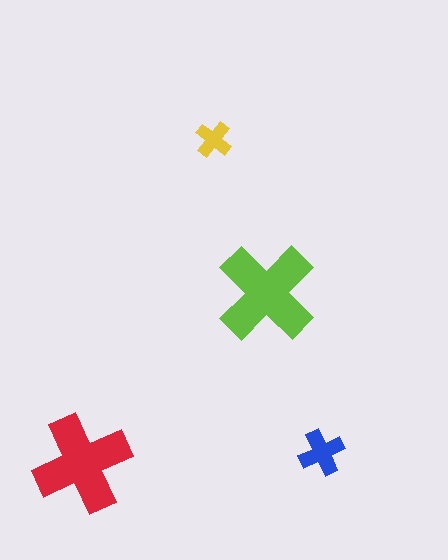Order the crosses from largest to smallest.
the lime one, the red one, the blue one, the yellow one.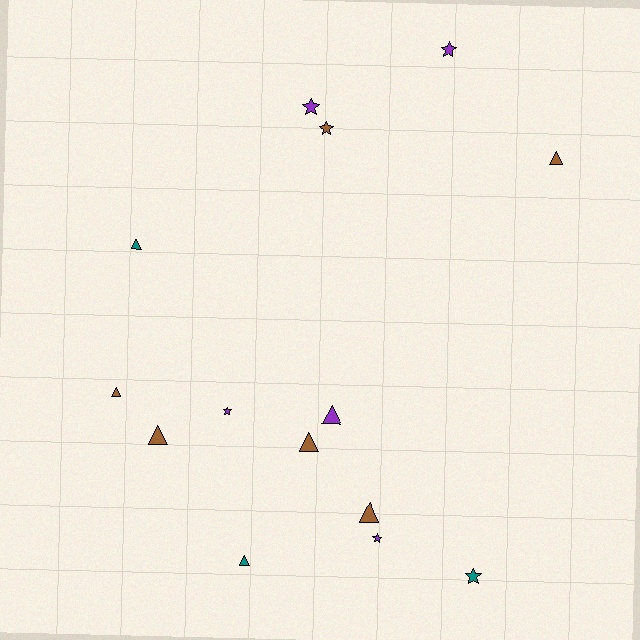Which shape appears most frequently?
Triangle, with 8 objects.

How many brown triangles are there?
There are 5 brown triangles.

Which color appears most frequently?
Brown, with 6 objects.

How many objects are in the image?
There are 14 objects.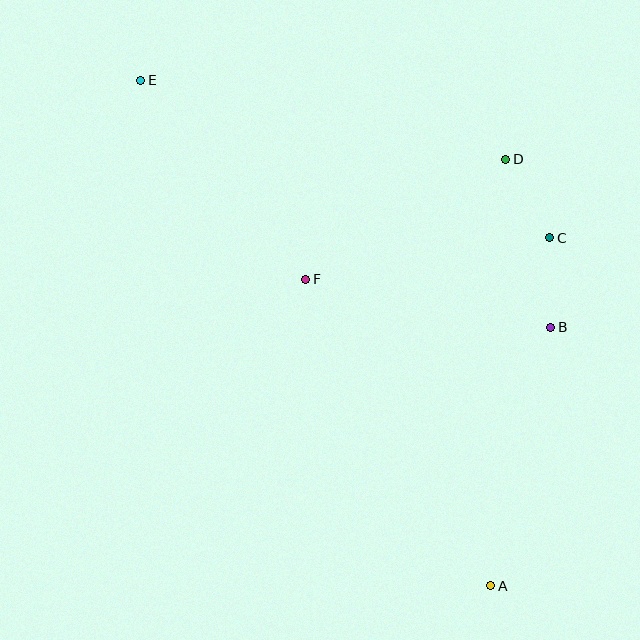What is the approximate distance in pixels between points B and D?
The distance between B and D is approximately 174 pixels.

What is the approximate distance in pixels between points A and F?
The distance between A and F is approximately 358 pixels.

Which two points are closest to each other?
Points B and C are closest to each other.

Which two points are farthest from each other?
Points A and E are farthest from each other.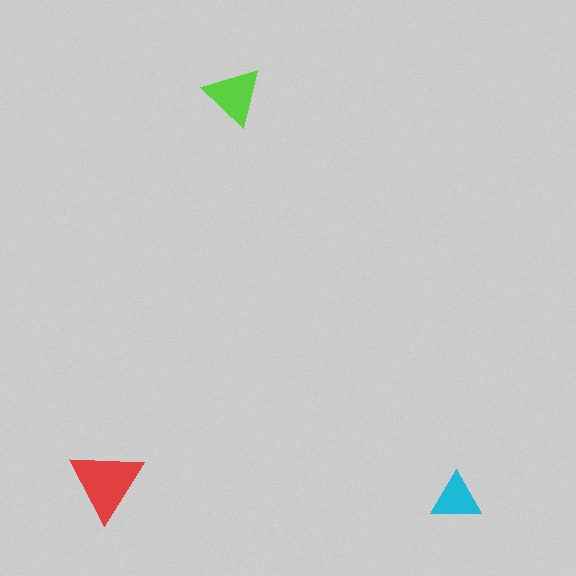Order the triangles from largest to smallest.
the red one, the lime one, the cyan one.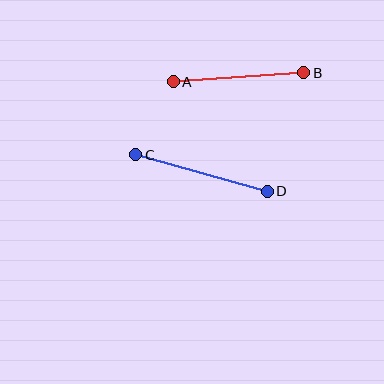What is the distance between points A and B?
The distance is approximately 131 pixels.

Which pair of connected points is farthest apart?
Points C and D are farthest apart.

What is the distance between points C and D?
The distance is approximately 137 pixels.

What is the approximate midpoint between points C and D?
The midpoint is at approximately (201, 173) pixels.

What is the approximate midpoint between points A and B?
The midpoint is at approximately (238, 77) pixels.